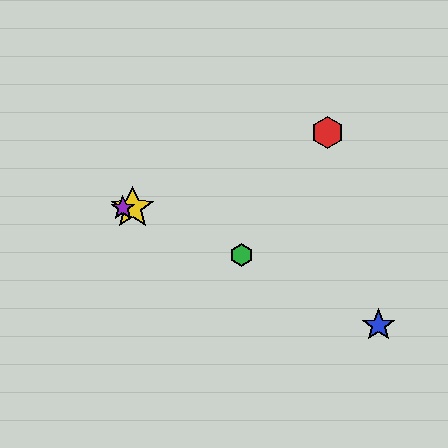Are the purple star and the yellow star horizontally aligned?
Yes, both are at y≈208.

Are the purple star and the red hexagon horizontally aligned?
No, the purple star is at y≈208 and the red hexagon is at y≈133.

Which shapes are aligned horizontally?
The yellow star, the purple star are aligned horizontally.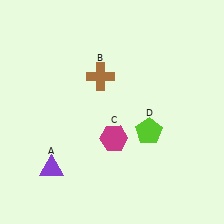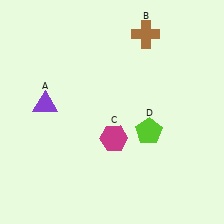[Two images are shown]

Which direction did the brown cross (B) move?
The brown cross (B) moved right.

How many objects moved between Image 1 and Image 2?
2 objects moved between the two images.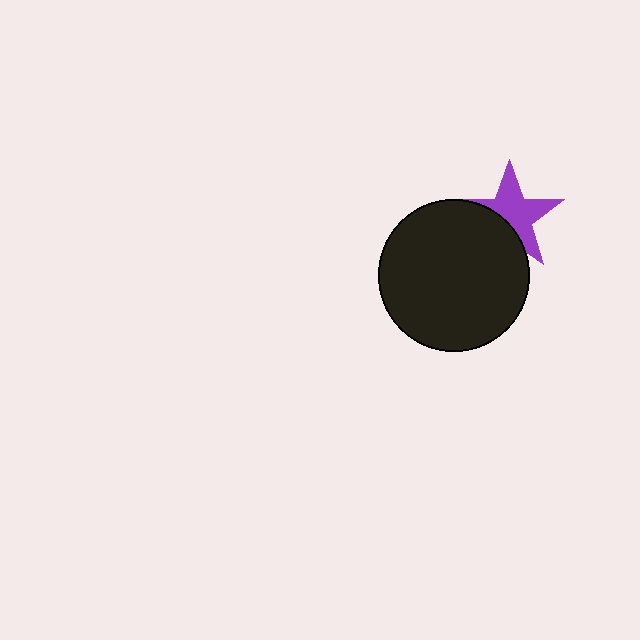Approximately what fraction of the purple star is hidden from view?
Roughly 38% of the purple star is hidden behind the black circle.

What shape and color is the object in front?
The object in front is a black circle.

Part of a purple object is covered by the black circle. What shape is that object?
It is a star.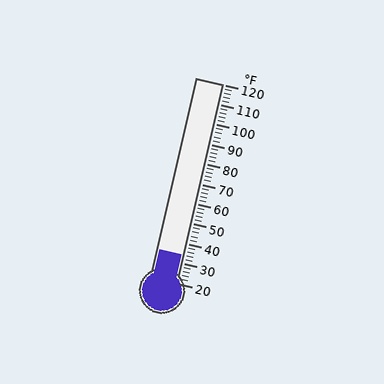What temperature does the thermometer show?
The thermometer shows approximately 34°F.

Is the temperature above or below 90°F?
The temperature is below 90°F.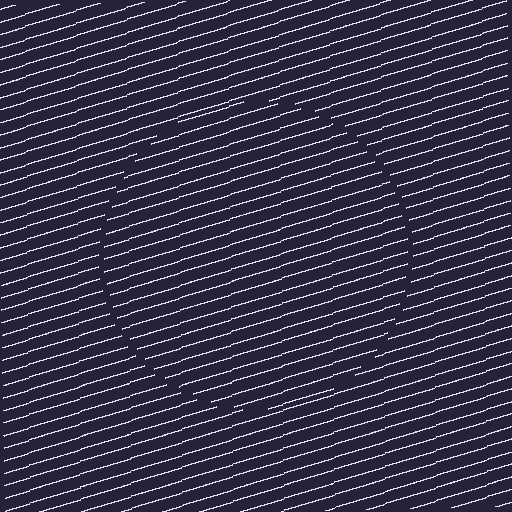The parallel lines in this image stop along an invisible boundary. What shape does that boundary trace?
An illusory circle. The interior of the shape contains the same grating, shifted by half a period — the contour is defined by the phase discontinuity where line-ends from the inner and outer gratings abut.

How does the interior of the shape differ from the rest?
The interior of the shape contains the same grating, shifted by half a period — the contour is defined by the phase discontinuity where line-ends from the inner and outer gratings abut.